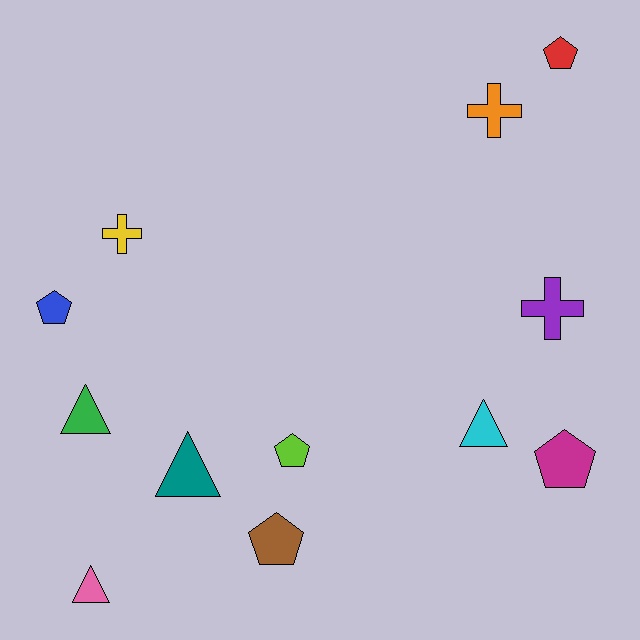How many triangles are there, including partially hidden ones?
There are 4 triangles.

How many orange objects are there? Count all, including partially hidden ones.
There is 1 orange object.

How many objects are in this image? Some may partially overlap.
There are 12 objects.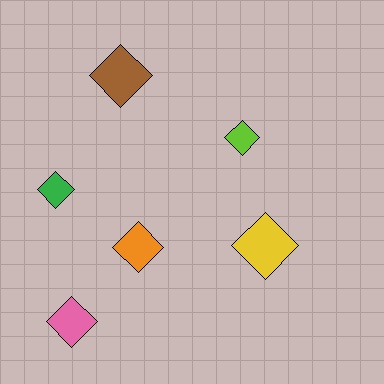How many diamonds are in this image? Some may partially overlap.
There are 6 diamonds.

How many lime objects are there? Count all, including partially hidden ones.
There is 1 lime object.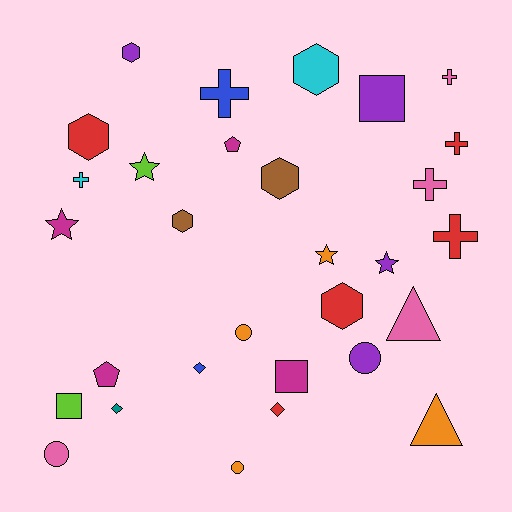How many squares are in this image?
There are 3 squares.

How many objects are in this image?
There are 30 objects.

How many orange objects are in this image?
There are 4 orange objects.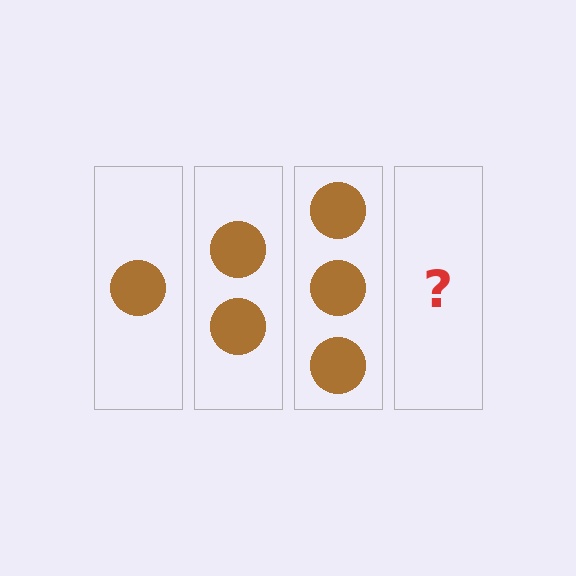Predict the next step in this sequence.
The next step is 4 circles.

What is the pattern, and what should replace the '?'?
The pattern is that each step adds one more circle. The '?' should be 4 circles.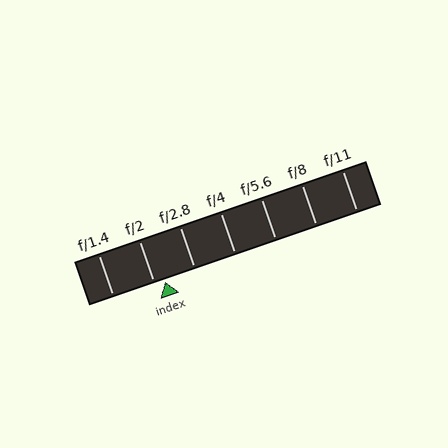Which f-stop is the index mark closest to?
The index mark is closest to f/2.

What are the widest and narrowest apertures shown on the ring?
The widest aperture shown is f/1.4 and the narrowest is f/11.